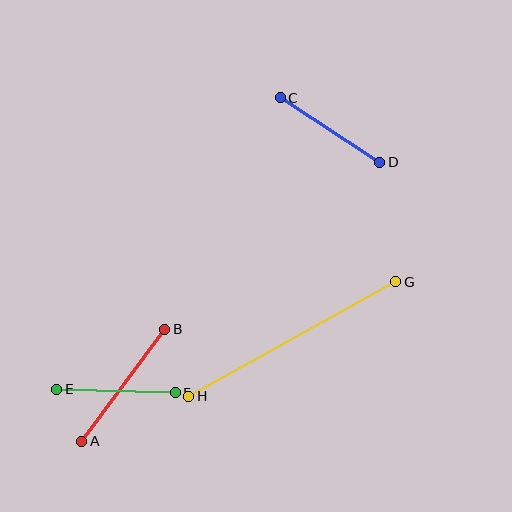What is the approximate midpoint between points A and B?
The midpoint is at approximately (123, 385) pixels.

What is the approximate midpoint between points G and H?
The midpoint is at approximately (292, 339) pixels.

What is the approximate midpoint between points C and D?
The midpoint is at approximately (330, 130) pixels.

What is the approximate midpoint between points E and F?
The midpoint is at approximately (116, 391) pixels.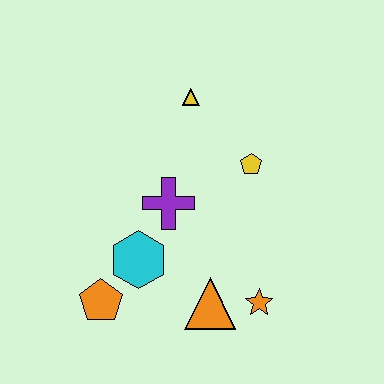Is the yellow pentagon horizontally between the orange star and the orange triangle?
Yes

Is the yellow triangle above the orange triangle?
Yes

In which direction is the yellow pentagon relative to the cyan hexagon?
The yellow pentagon is to the right of the cyan hexagon.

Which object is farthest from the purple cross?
The orange star is farthest from the purple cross.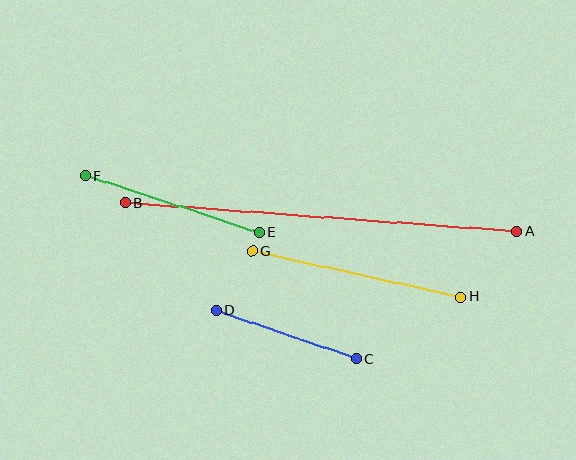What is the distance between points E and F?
The distance is approximately 183 pixels.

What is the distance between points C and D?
The distance is approximately 148 pixels.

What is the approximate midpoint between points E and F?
The midpoint is at approximately (172, 204) pixels.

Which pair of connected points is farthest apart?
Points A and B are farthest apart.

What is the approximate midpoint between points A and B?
The midpoint is at approximately (321, 217) pixels.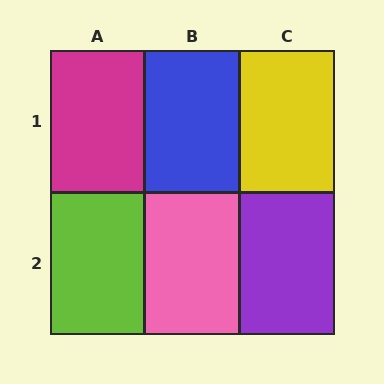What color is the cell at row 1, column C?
Yellow.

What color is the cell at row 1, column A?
Magenta.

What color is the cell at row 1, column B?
Blue.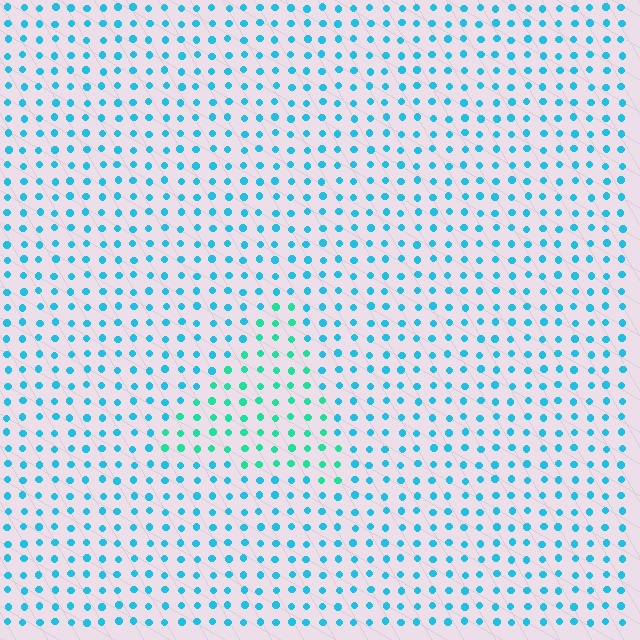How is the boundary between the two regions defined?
The boundary is defined purely by a slight shift in hue (about 32 degrees). Spacing, size, and orientation are identical on both sides.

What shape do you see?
I see a triangle.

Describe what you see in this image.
The image is filled with small cyan elements in a uniform arrangement. A triangle-shaped region is visible where the elements are tinted to a slightly different hue, forming a subtle color boundary.